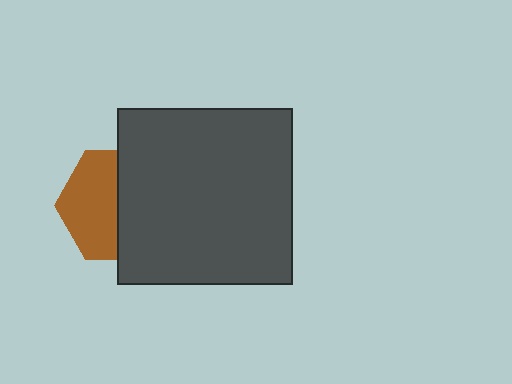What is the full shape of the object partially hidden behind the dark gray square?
The partially hidden object is a brown hexagon.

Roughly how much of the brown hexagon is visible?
About half of it is visible (roughly 51%).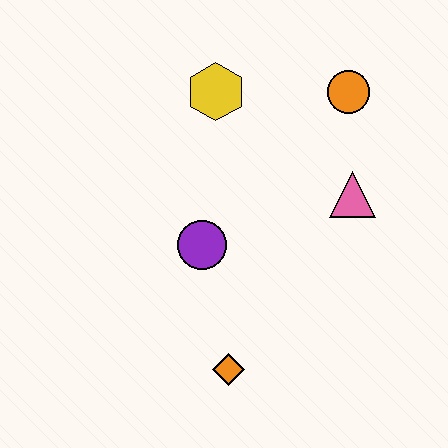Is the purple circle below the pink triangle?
Yes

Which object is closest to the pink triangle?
The orange circle is closest to the pink triangle.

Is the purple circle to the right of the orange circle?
No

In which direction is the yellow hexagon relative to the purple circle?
The yellow hexagon is above the purple circle.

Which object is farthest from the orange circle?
The orange diamond is farthest from the orange circle.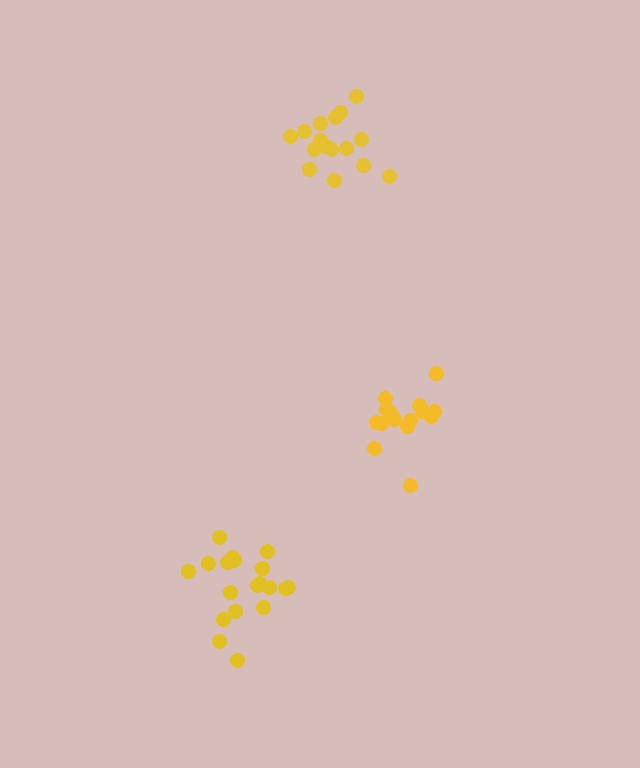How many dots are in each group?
Group 1: 16 dots, Group 2: 15 dots, Group 3: 19 dots (50 total).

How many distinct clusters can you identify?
There are 3 distinct clusters.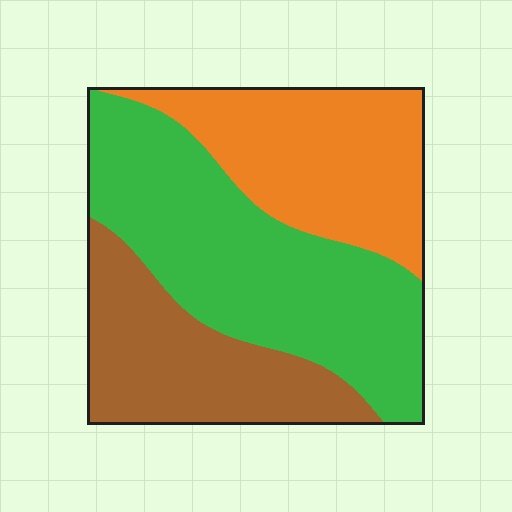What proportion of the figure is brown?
Brown covers around 25% of the figure.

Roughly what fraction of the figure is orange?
Orange covers 29% of the figure.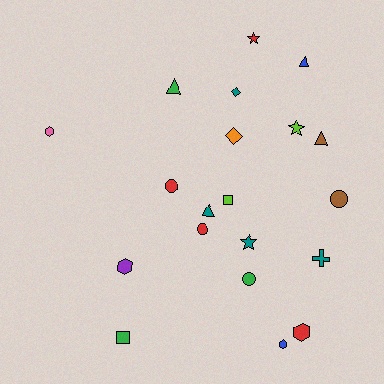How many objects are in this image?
There are 20 objects.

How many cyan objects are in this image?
There are no cyan objects.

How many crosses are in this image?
There is 1 cross.